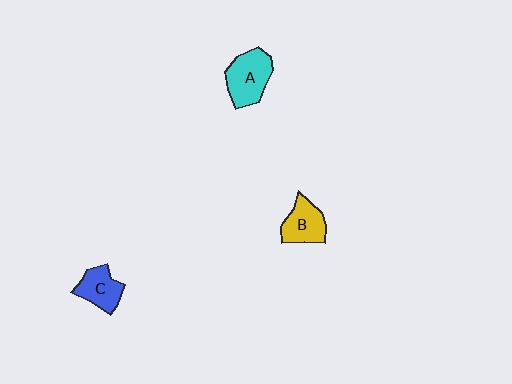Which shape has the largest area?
Shape A (cyan).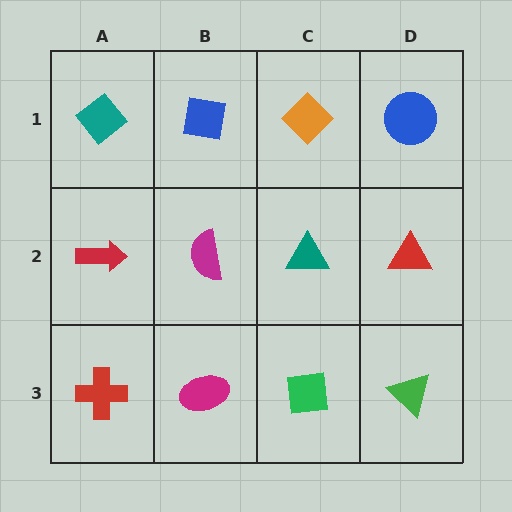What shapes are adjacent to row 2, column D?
A blue circle (row 1, column D), a green triangle (row 3, column D), a teal triangle (row 2, column C).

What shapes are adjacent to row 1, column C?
A teal triangle (row 2, column C), a blue square (row 1, column B), a blue circle (row 1, column D).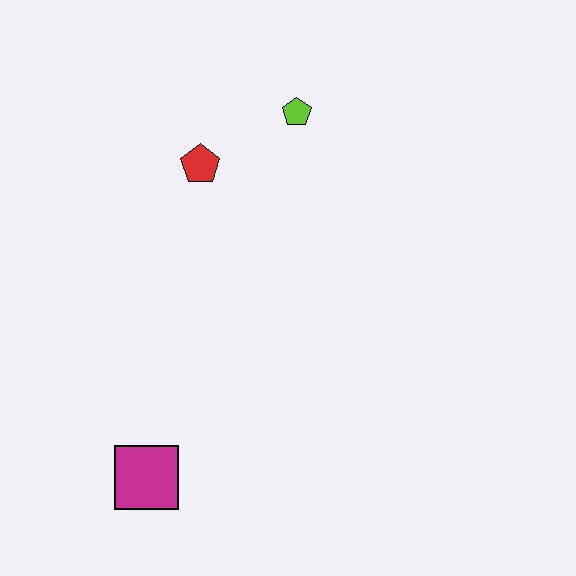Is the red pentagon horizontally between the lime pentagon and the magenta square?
Yes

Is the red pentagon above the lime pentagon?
No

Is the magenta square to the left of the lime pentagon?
Yes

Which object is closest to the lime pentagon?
The red pentagon is closest to the lime pentagon.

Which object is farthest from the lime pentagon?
The magenta square is farthest from the lime pentagon.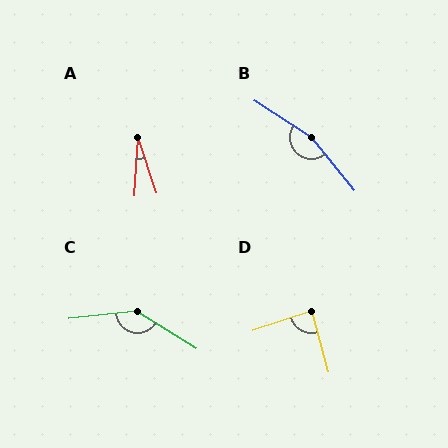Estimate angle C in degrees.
Approximately 142 degrees.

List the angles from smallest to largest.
A (22°), D (87°), C (142°), B (162°).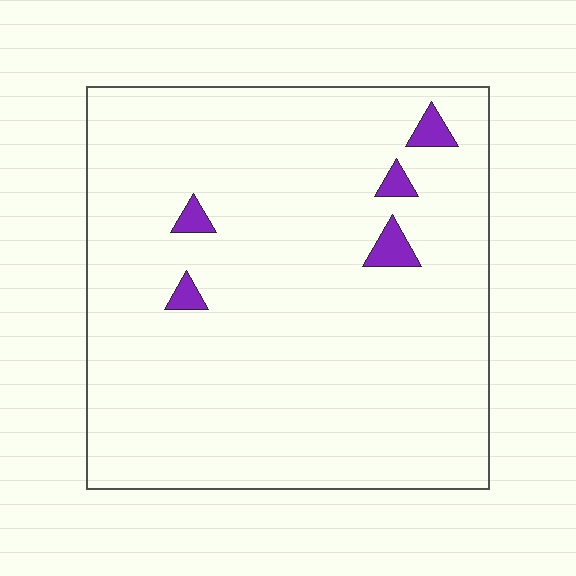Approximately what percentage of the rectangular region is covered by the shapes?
Approximately 5%.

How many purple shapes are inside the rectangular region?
5.